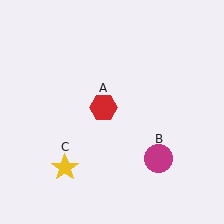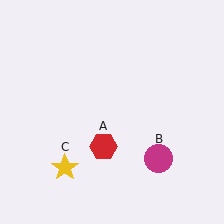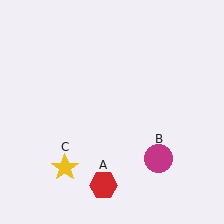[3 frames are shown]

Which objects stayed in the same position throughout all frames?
Magenta circle (object B) and yellow star (object C) remained stationary.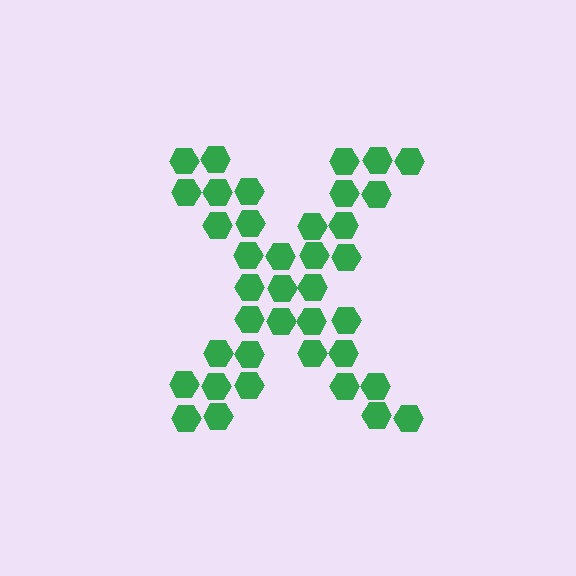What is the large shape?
The large shape is the letter X.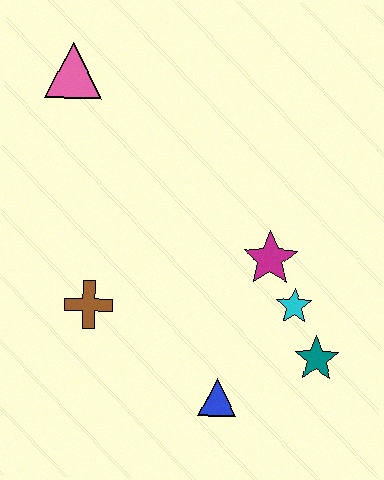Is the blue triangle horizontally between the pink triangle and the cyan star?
Yes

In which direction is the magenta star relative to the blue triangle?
The magenta star is above the blue triangle.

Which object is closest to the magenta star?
The cyan star is closest to the magenta star.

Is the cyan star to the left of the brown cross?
No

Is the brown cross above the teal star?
Yes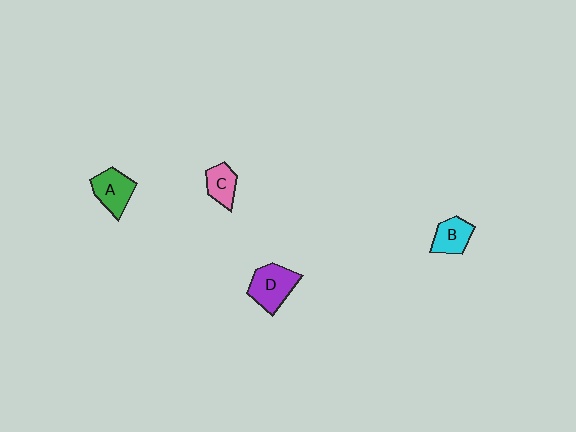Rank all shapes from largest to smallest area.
From largest to smallest: D (purple), A (green), B (cyan), C (pink).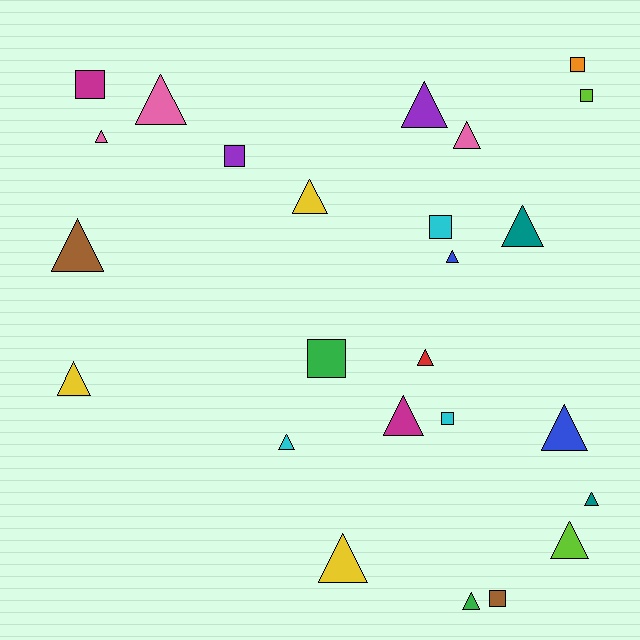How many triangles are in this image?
There are 17 triangles.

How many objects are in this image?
There are 25 objects.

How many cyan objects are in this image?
There are 3 cyan objects.